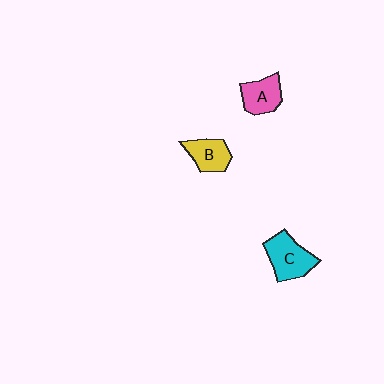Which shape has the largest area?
Shape C (cyan).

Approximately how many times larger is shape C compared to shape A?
Approximately 1.3 times.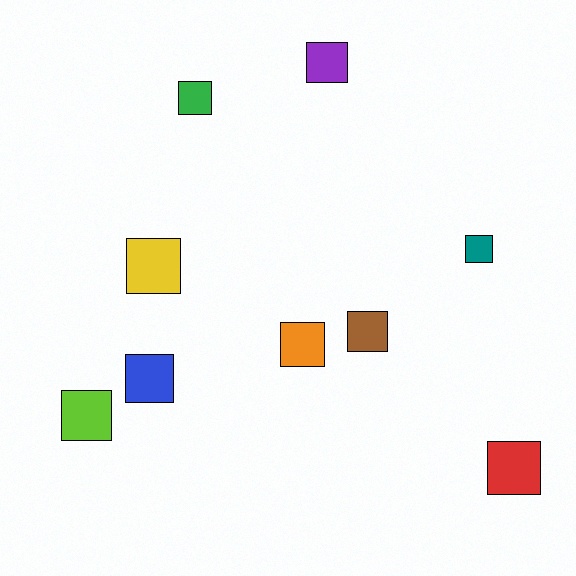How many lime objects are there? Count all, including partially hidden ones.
There is 1 lime object.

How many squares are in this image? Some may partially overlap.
There are 9 squares.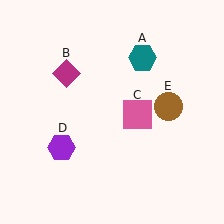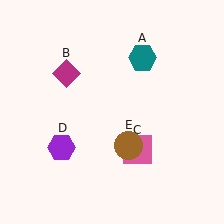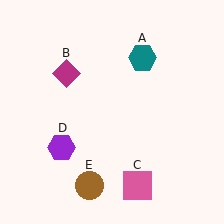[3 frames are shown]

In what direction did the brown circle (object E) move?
The brown circle (object E) moved down and to the left.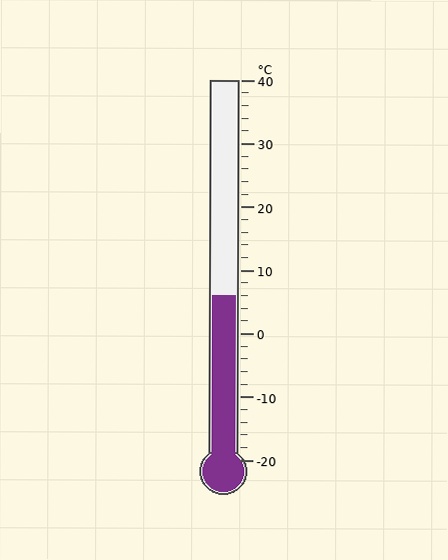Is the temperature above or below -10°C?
The temperature is above -10°C.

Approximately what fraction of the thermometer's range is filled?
The thermometer is filled to approximately 45% of its range.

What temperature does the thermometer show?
The thermometer shows approximately 6°C.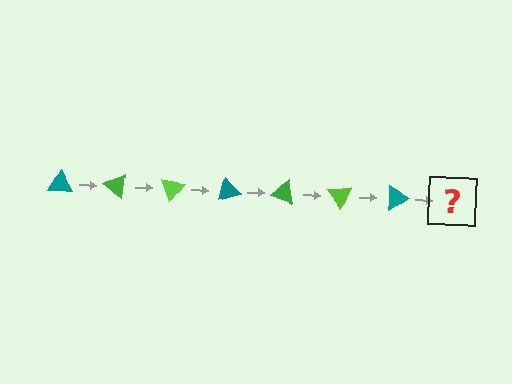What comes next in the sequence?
The next element should be a green triangle, rotated 245 degrees from the start.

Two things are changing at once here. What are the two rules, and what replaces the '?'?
The two rules are that it rotates 35 degrees each step and the color cycles through teal, green, and lime. The '?' should be a green triangle, rotated 245 degrees from the start.